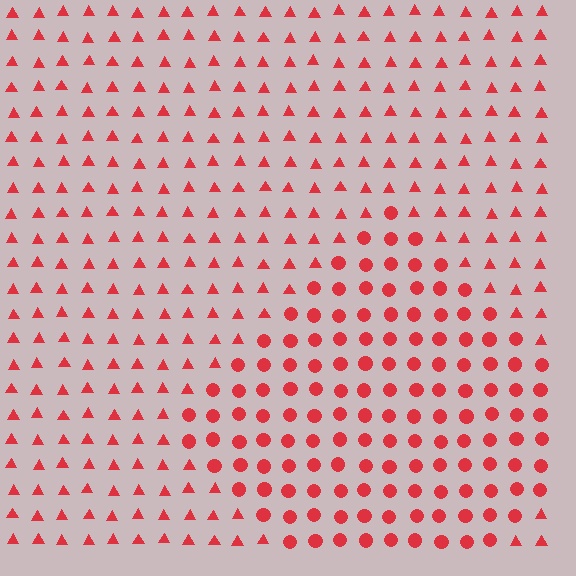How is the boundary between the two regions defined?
The boundary is defined by a change in element shape: circles inside vs. triangles outside. All elements share the same color and spacing.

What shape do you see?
I see a diamond.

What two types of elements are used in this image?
The image uses circles inside the diamond region and triangles outside it.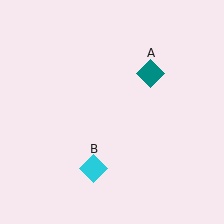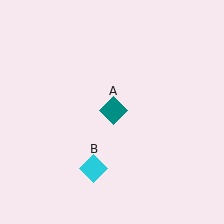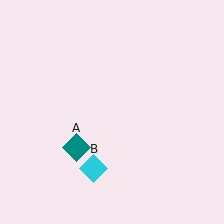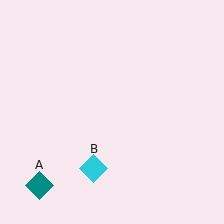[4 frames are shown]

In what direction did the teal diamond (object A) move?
The teal diamond (object A) moved down and to the left.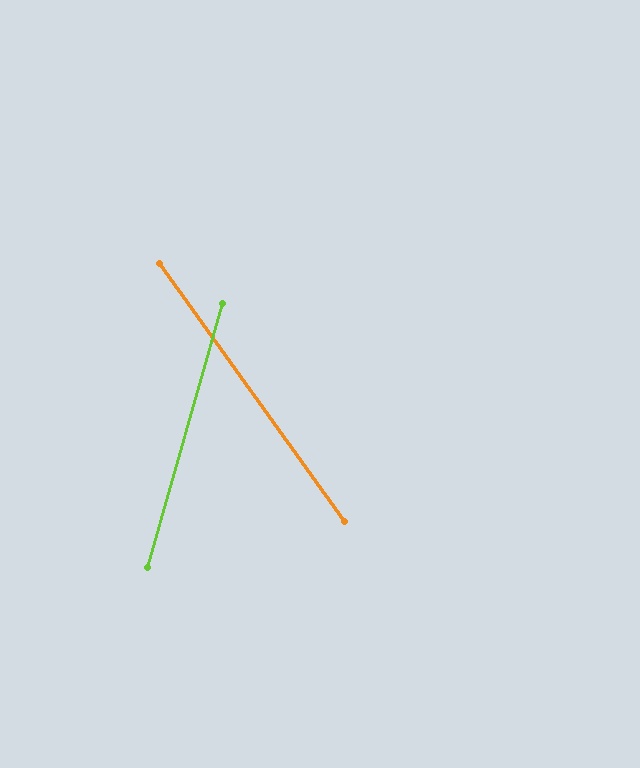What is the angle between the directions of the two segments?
Approximately 52 degrees.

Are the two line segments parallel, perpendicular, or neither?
Neither parallel nor perpendicular — they differ by about 52°.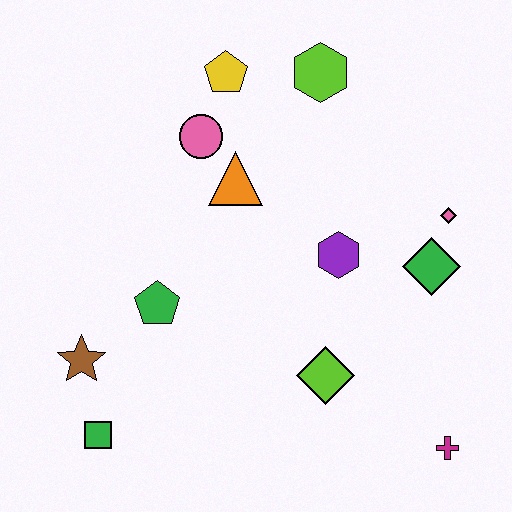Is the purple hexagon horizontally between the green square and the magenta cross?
Yes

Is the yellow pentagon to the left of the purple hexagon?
Yes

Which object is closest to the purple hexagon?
The green diamond is closest to the purple hexagon.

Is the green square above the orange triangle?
No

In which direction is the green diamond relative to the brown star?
The green diamond is to the right of the brown star.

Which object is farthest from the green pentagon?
The magenta cross is farthest from the green pentagon.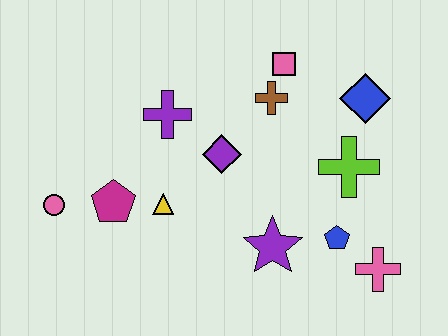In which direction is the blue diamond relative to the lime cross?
The blue diamond is above the lime cross.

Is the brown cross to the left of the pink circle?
No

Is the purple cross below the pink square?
Yes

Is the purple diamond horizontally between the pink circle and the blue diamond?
Yes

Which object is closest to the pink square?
The brown cross is closest to the pink square.